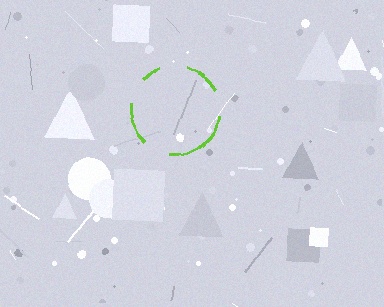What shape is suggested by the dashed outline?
The dashed outline suggests a circle.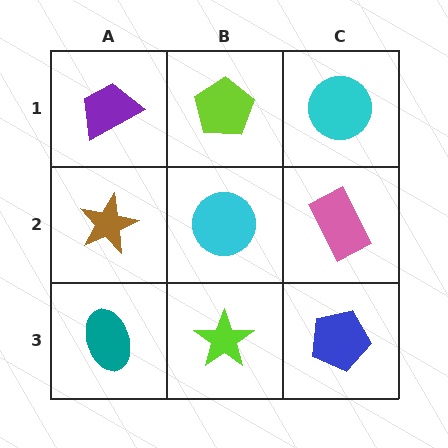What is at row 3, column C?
A blue pentagon.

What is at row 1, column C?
A cyan circle.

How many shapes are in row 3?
3 shapes.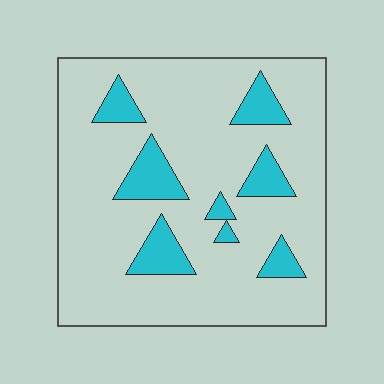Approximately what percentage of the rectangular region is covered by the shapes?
Approximately 15%.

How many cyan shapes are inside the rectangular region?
8.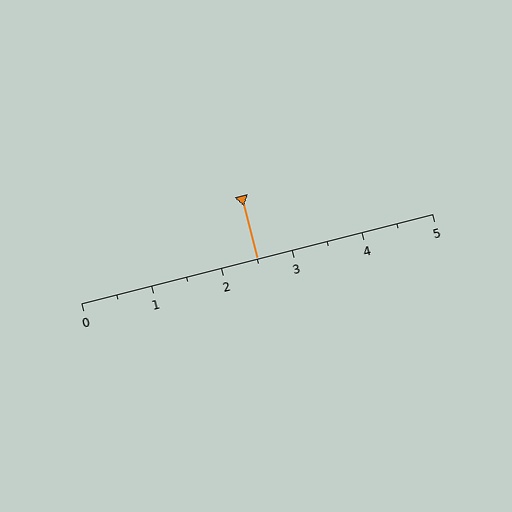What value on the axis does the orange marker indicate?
The marker indicates approximately 2.5.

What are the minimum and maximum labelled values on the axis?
The axis runs from 0 to 5.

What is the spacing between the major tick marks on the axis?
The major ticks are spaced 1 apart.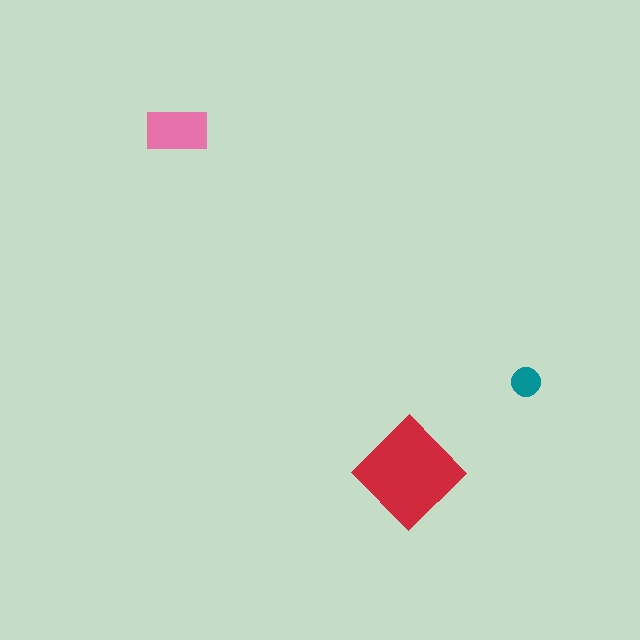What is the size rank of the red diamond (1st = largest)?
1st.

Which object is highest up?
The pink rectangle is topmost.